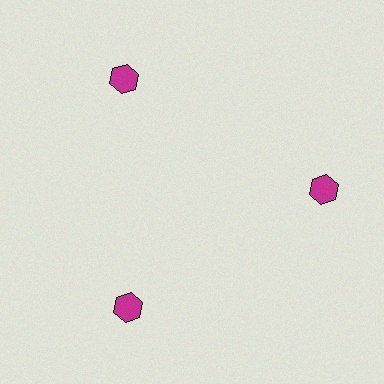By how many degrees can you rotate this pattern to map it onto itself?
The pattern maps onto itself every 120 degrees of rotation.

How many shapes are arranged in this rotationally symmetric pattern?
There are 3 shapes, arranged in 3 groups of 1.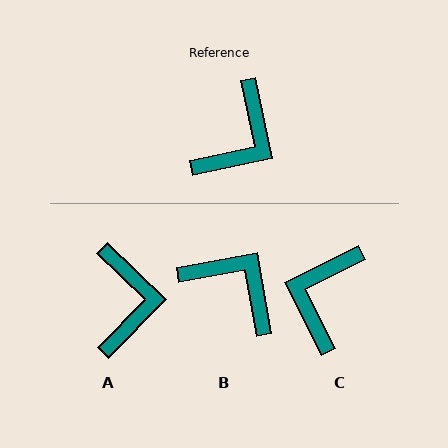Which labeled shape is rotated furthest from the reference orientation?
C, about 165 degrees away.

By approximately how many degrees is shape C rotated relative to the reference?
Approximately 165 degrees clockwise.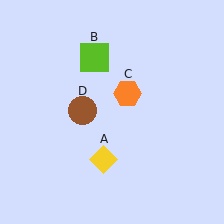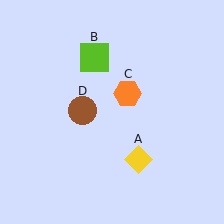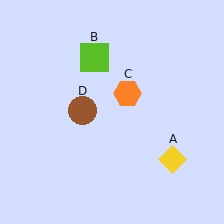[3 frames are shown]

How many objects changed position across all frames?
1 object changed position: yellow diamond (object A).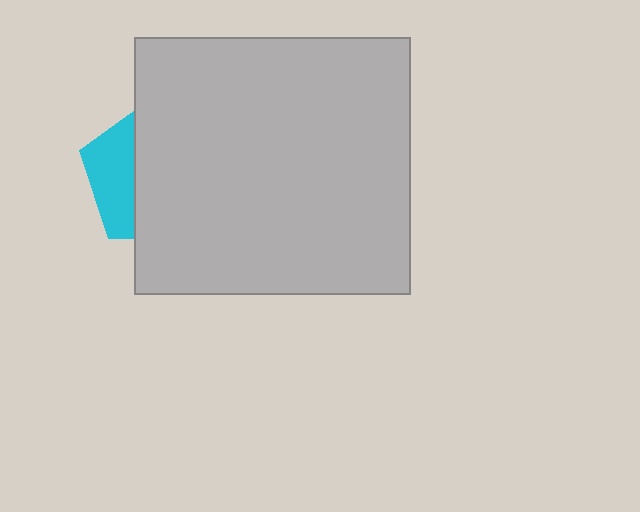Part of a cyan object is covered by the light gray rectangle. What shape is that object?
It is a pentagon.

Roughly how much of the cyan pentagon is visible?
A small part of it is visible (roughly 31%).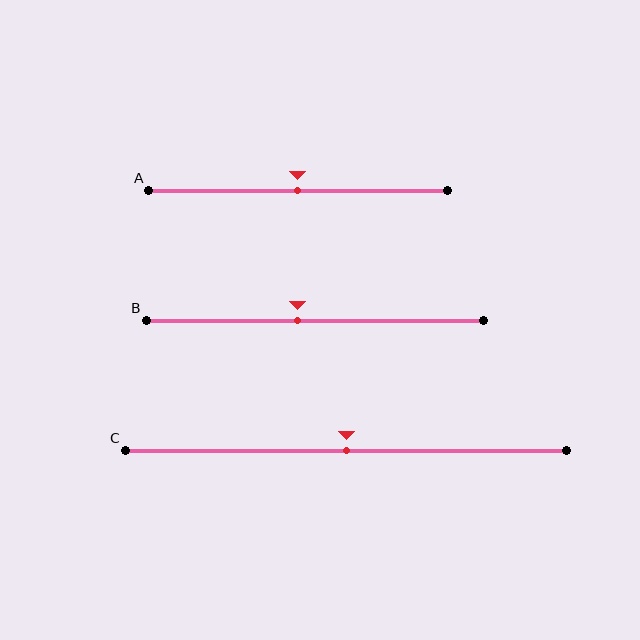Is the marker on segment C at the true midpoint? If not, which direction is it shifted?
Yes, the marker on segment C is at the true midpoint.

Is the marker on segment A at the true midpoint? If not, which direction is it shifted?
Yes, the marker on segment A is at the true midpoint.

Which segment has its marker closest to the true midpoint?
Segment A has its marker closest to the true midpoint.